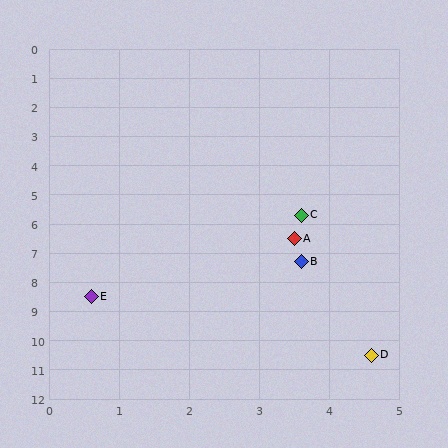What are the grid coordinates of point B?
Point B is at approximately (3.6, 7.3).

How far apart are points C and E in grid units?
Points C and E are about 4.1 grid units apart.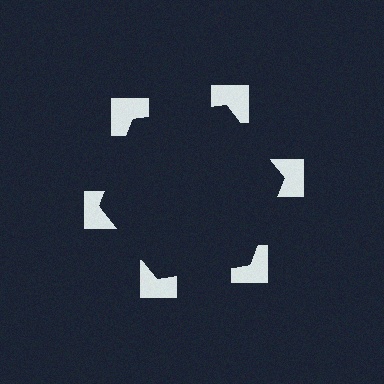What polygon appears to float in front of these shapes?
An illusory hexagon — its edges are inferred from the aligned wedge cuts in the notched squares, not physically drawn.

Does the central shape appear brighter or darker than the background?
It typically appears slightly darker than the background, even though no actual brightness change is drawn.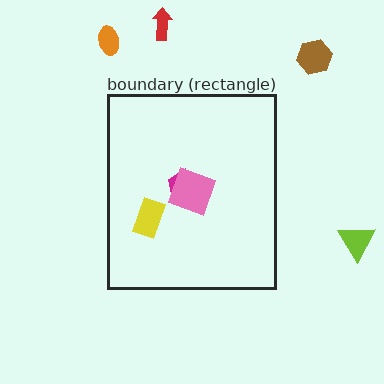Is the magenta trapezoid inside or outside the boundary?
Inside.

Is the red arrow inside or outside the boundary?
Outside.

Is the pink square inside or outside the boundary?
Inside.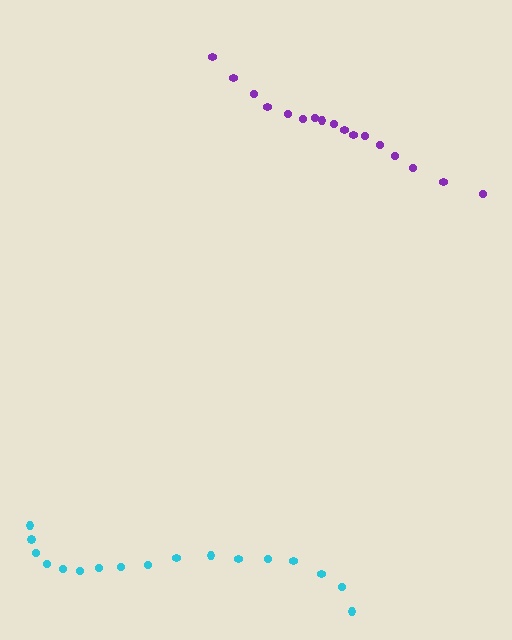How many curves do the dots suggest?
There are 2 distinct paths.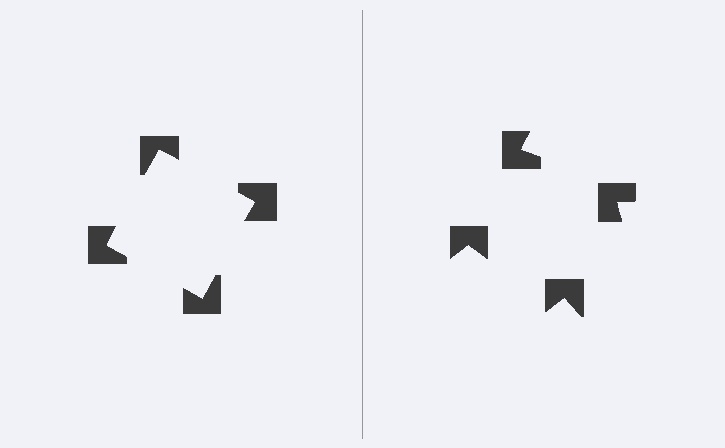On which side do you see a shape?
An illusory square appears on the left side. On the right side the wedge cuts are rotated, so no coherent shape forms.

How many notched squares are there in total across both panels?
8 — 4 on each side.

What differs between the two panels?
The notched squares are positioned identically on both sides; only the wedge orientations differ. On the left they align to a square; on the right they are misaligned.